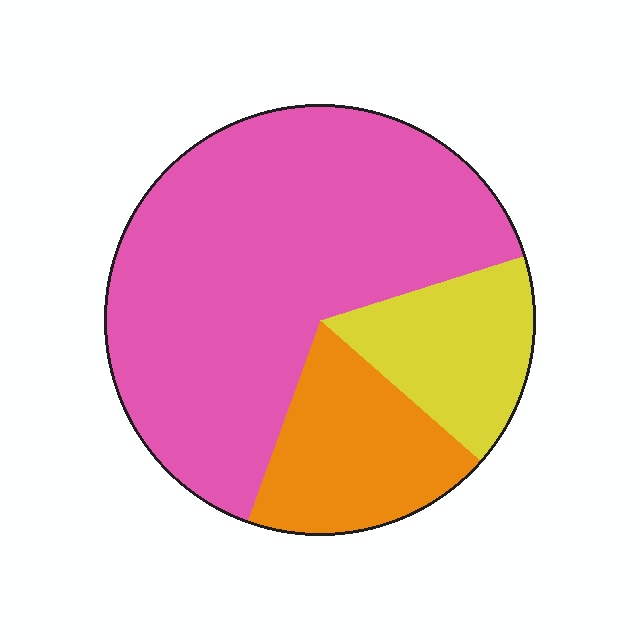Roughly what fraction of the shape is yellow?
Yellow covers roughly 15% of the shape.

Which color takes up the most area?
Pink, at roughly 65%.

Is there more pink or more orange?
Pink.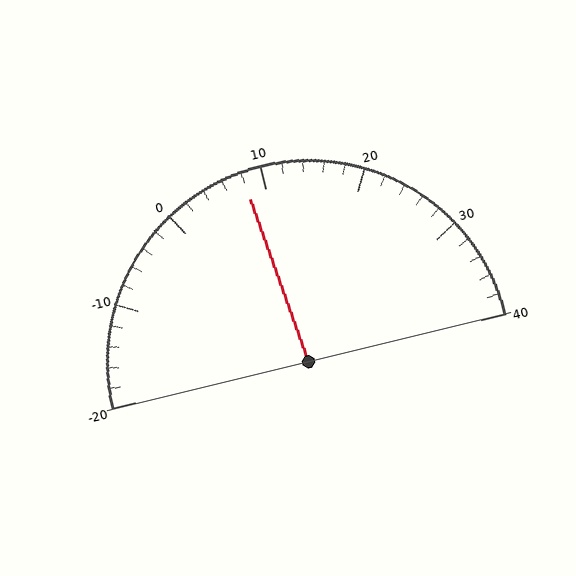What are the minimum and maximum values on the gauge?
The gauge ranges from -20 to 40.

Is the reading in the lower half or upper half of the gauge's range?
The reading is in the lower half of the range (-20 to 40).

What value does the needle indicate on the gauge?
The needle indicates approximately 8.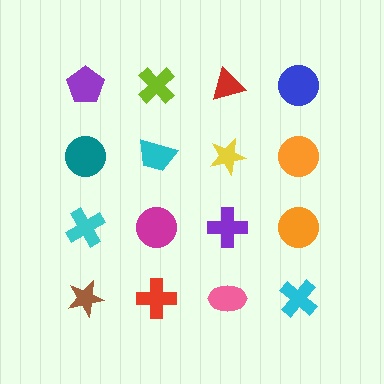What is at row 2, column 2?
A cyan trapezoid.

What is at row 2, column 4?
An orange circle.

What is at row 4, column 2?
A red cross.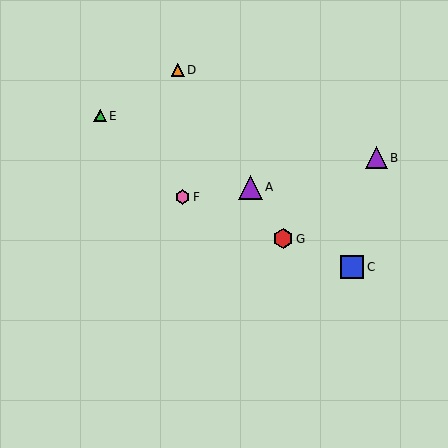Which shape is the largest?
The purple triangle (labeled A) is the largest.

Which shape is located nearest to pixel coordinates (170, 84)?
The orange triangle (labeled D) at (178, 70) is nearest to that location.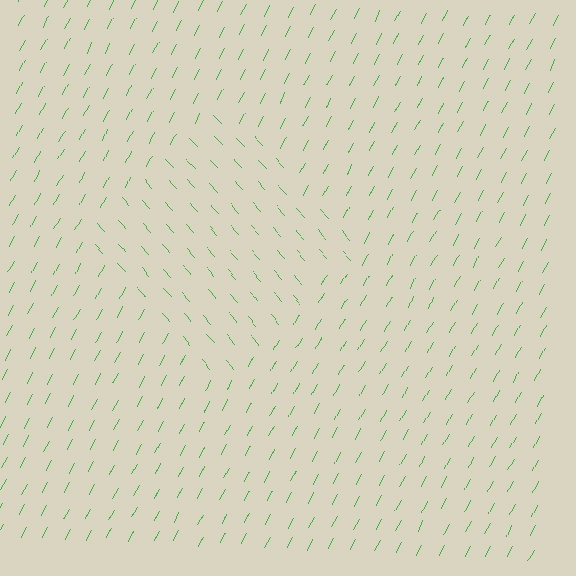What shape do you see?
I see a diamond.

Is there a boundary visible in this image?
Yes, there is a texture boundary formed by a change in line orientation.